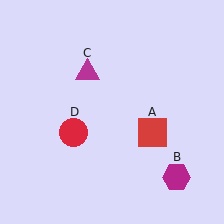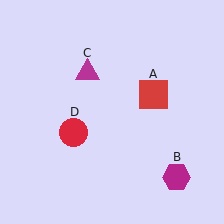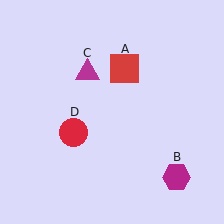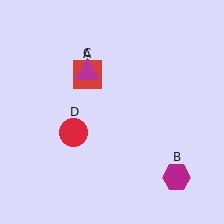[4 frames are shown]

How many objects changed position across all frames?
1 object changed position: red square (object A).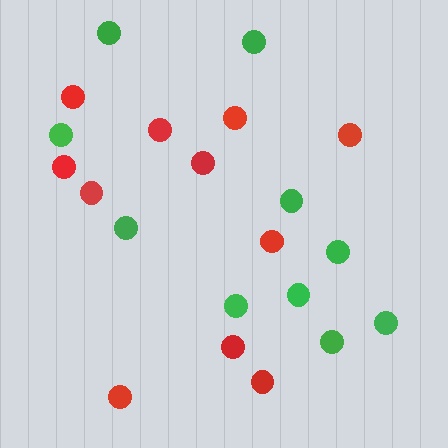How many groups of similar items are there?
There are 2 groups: one group of green circles (10) and one group of red circles (11).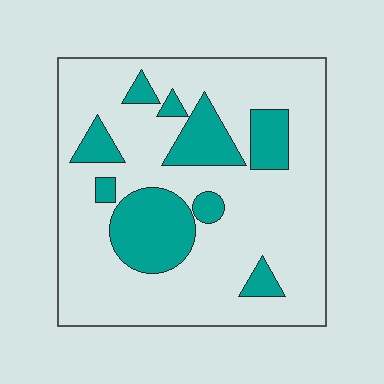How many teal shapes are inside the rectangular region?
9.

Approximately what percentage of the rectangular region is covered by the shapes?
Approximately 25%.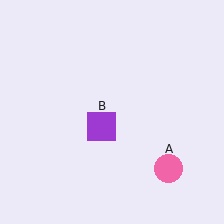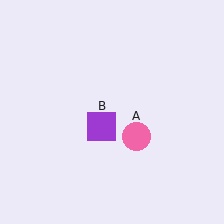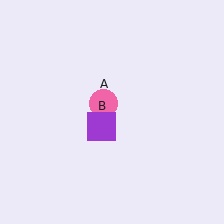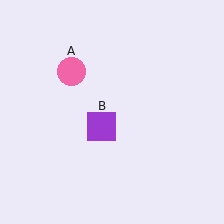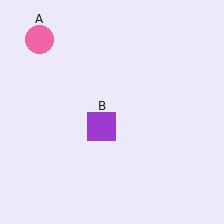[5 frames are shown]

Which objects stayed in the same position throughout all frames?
Purple square (object B) remained stationary.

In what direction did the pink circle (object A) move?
The pink circle (object A) moved up and to the left.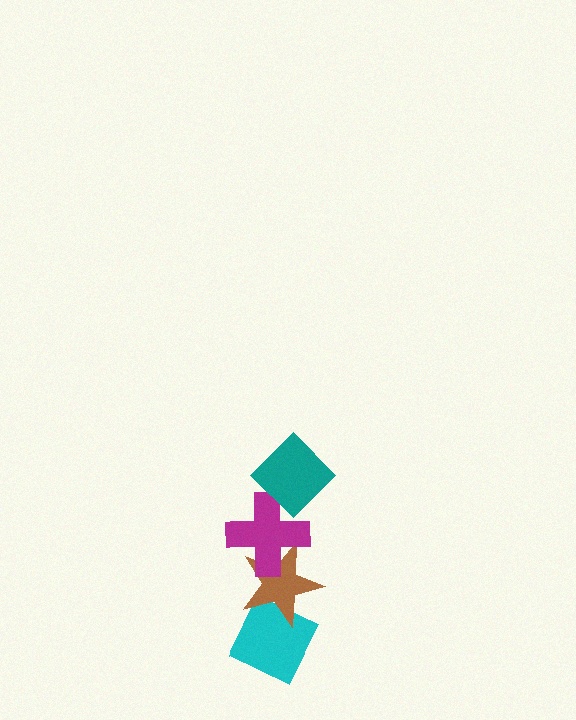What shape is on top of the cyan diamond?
The brown star is on top of the cyan diamond.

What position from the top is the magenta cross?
The magenta cross is 2nd from the top.